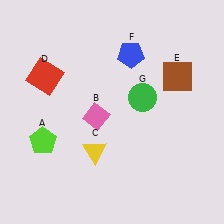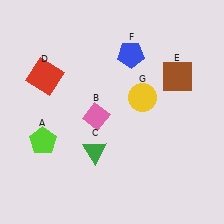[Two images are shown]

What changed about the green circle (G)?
In Image 1, G is green. In Image 2, it changed to yellow.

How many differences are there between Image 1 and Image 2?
There are 2 differences between the two images.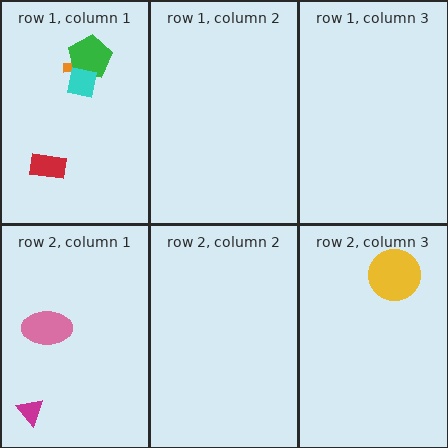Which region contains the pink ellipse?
The row 2, column 1 region.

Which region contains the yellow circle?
The row 2, column 3 region.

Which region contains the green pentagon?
The row 1, column 1 region.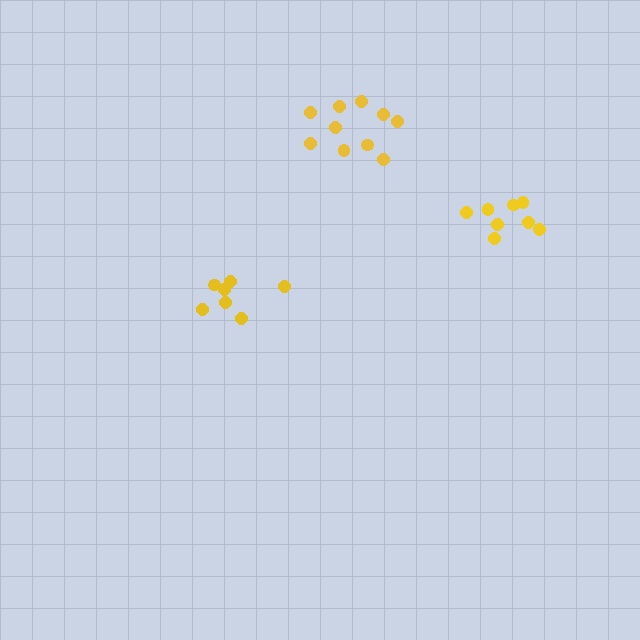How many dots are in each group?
Group 1: 7 dots, Group 2: 8 dots, Group 3: 10 dots (25 total).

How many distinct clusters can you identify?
There are 3 distinct clusters.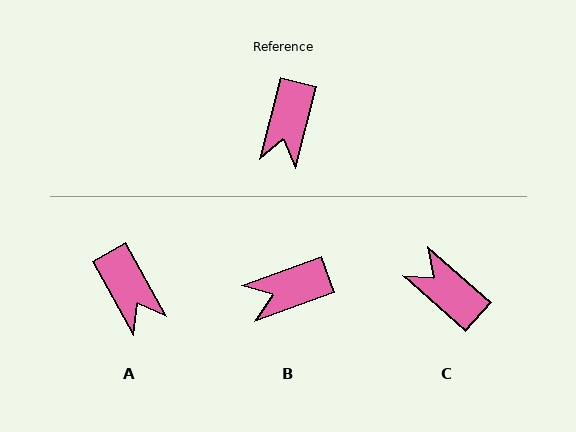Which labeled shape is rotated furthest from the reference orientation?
C, about 117 degrees away.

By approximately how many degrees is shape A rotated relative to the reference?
Approximately 43 degrees counter-clockwise.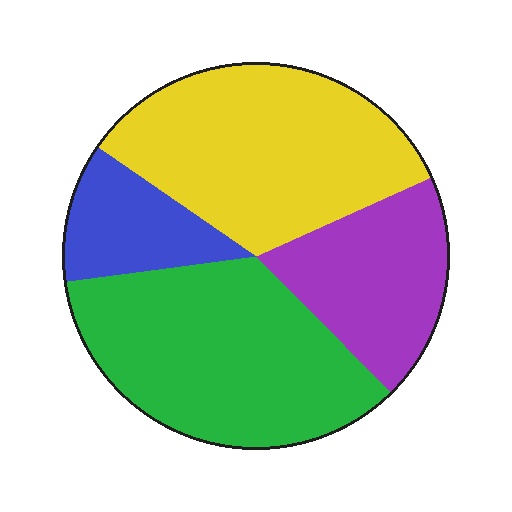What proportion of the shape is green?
Green takes up about one third (1/3) of the shape.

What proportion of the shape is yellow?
Yellow takes up about one third (1/3) of the shape.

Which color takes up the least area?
Blue, at roughly 10%.